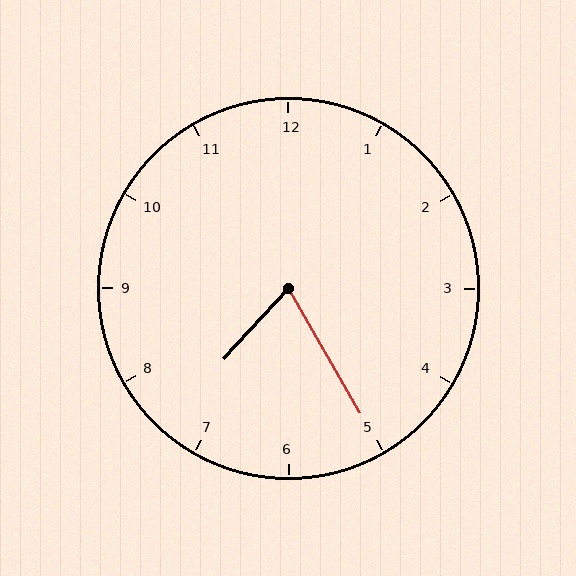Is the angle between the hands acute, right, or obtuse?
It is acute.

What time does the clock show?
7:25.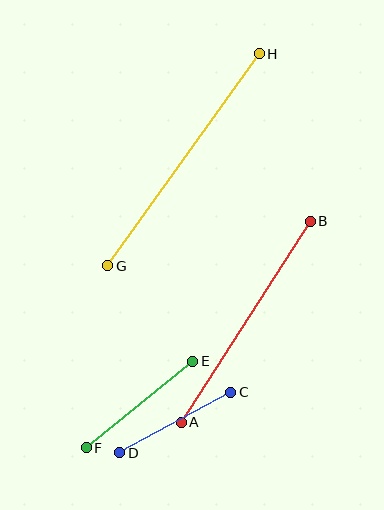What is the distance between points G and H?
The distance is approximately 261 pixels.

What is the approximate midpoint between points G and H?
The midpoint is at approximately (183, 160) pixels.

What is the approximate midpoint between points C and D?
The midpoint is at approximately (175, 422) pixels.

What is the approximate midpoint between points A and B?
The midpoint is at approximately (246, 322) pixels.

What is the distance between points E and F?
The distance is approximately 137 pixels.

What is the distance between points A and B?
The distance is approximately 239 pixels.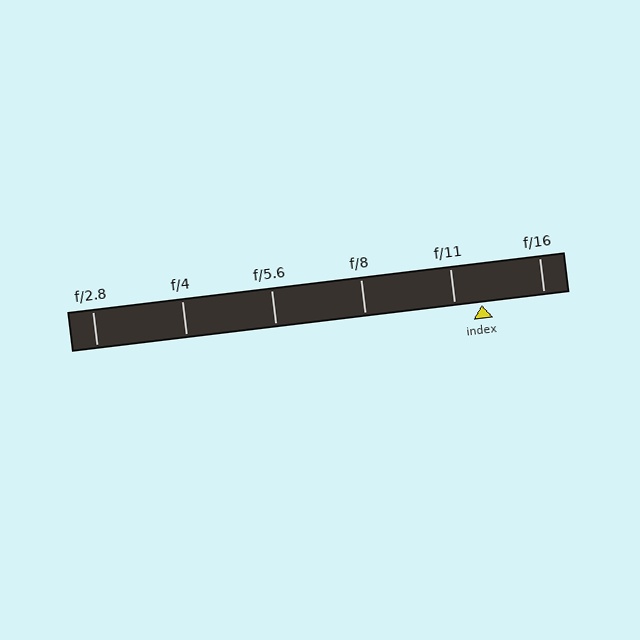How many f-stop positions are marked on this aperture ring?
There are 6 f-stop positions marked.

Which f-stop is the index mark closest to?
The index mark is closest to f/11.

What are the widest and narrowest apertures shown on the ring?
The widest aperture shown is f/2.8 and the narrowest is f/16.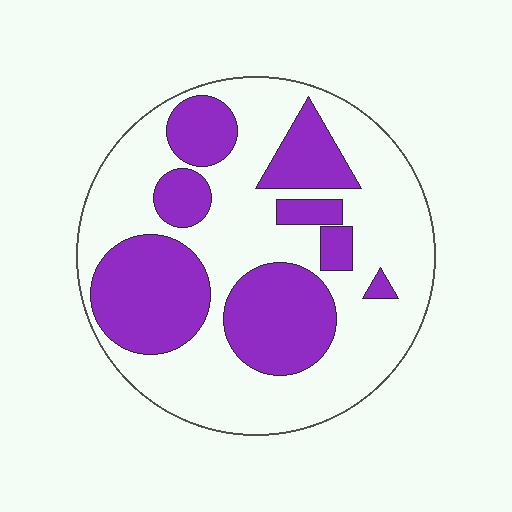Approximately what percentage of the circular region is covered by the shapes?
Approximately 35%.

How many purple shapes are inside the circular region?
8.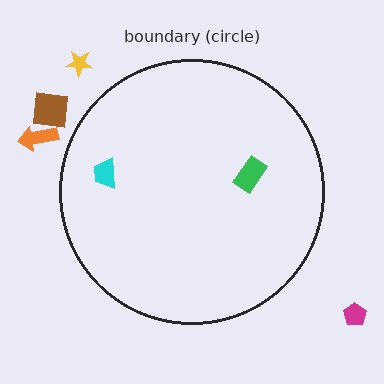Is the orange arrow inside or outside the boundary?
Outside.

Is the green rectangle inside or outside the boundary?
Inside.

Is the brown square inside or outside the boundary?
Outside.